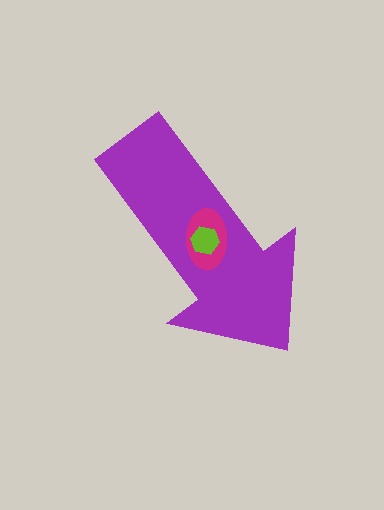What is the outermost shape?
The purple arrow.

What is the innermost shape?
The lime hexagon.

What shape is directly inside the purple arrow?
The magenta ellipse.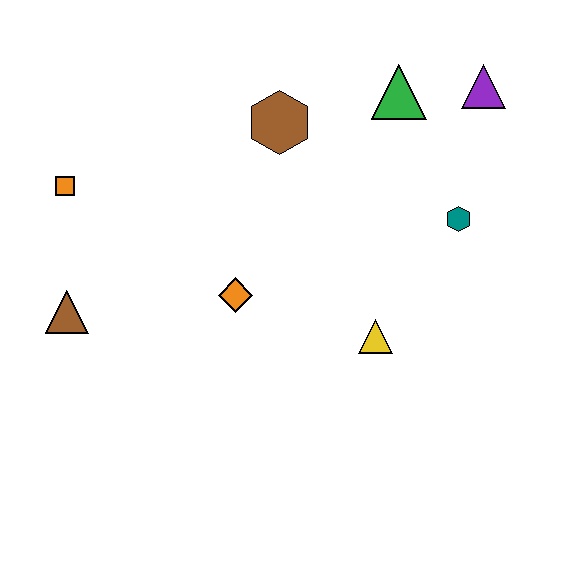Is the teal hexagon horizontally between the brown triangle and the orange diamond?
No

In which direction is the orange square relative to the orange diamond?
The orange square is to the left of the orange diamond.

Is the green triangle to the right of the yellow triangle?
Yes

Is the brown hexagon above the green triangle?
No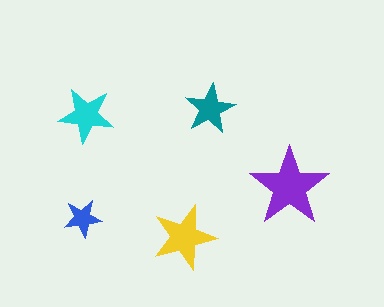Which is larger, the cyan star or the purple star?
The purple one.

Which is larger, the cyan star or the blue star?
The cyan one.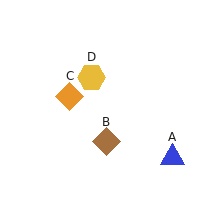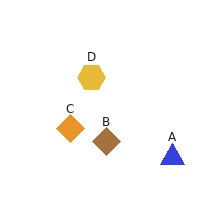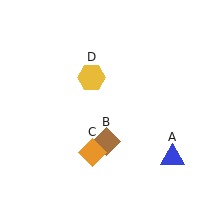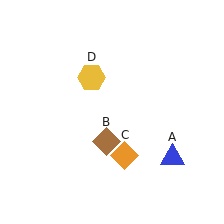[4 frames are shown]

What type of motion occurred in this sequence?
The orange diamond (object C) rotated counterclockwise around the center of the scene.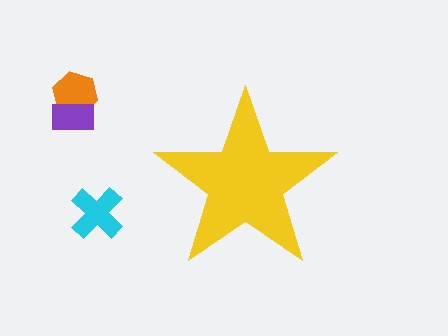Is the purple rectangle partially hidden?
No, the purple rectangle is fully visible.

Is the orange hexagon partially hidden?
No, the orange hexagon is fully visible.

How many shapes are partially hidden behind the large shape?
0 shapes are partially hidden.